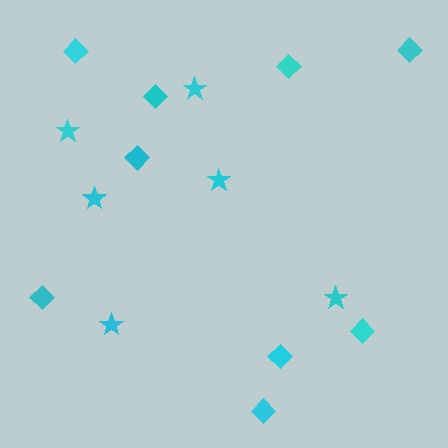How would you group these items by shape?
There are 2 groups: one group of diamonds (9) and one group of stars (6).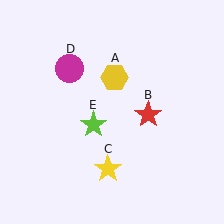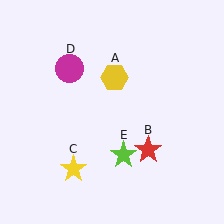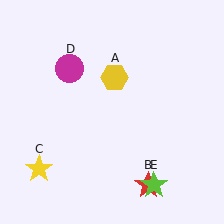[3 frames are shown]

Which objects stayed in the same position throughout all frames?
Yellow hexagon (object A) and magenta circle (object D) remained stationary.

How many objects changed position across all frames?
3 objects changed position: red star (object B), yellow star (object C), lime star (object E).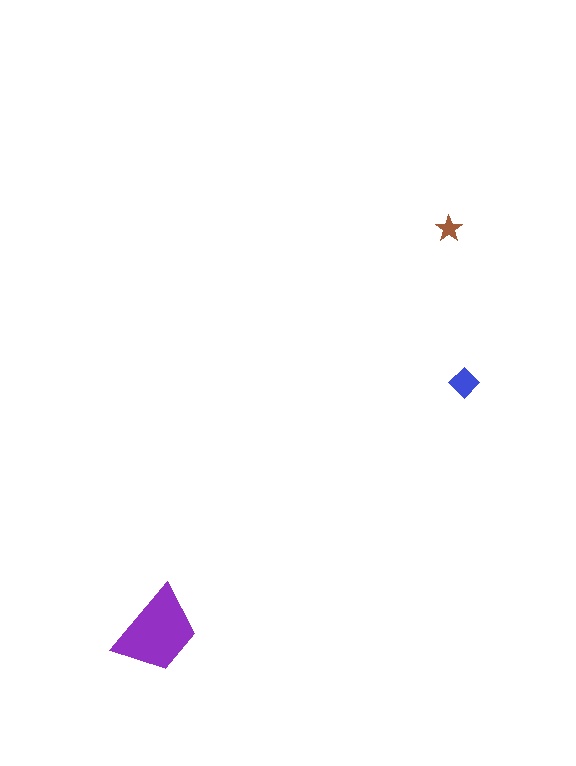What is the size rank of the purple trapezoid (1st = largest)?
1st.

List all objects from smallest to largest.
The brown star, the blue diamond, the purple trapezoid.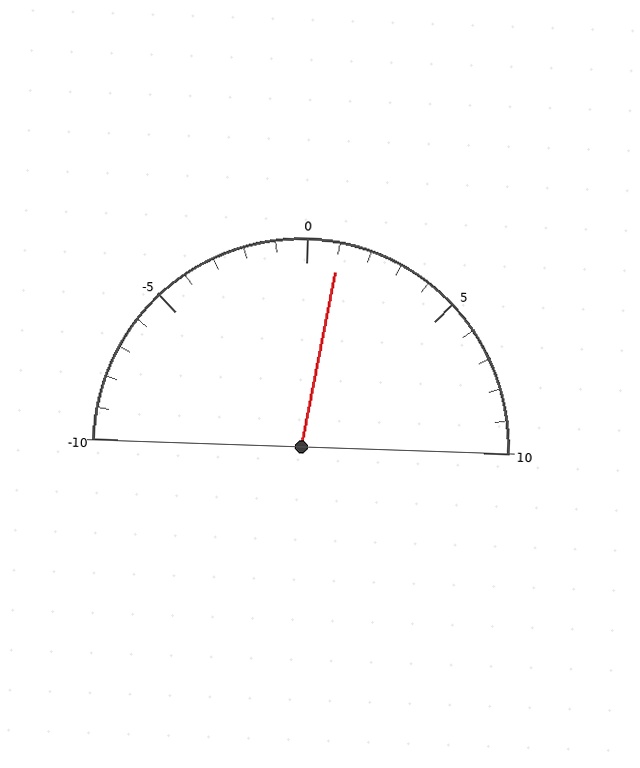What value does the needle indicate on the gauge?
The needle indicates approximately 1.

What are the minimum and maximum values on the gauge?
The gauge ranges from -10 to 10.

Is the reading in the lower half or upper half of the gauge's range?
The reading is in the upper half of the range (-10 to 10).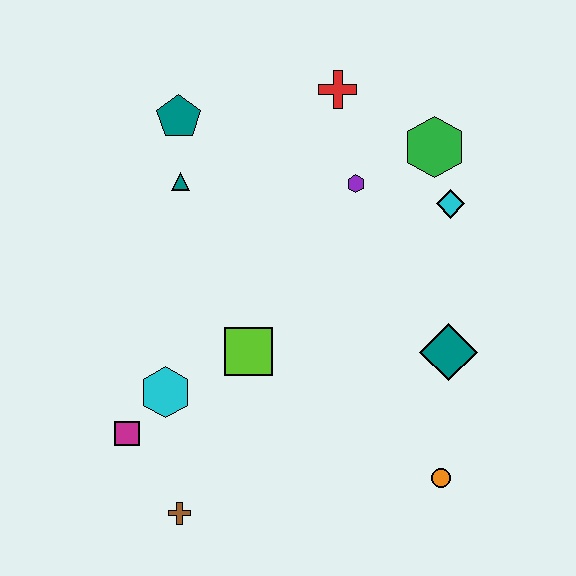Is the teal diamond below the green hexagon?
Yes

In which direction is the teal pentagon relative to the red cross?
The teal pentagon is to the left of the red cross.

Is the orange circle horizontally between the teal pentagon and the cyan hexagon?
No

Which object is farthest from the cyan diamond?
The brown cross is farthest from the cyan diamond.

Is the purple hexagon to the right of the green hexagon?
No